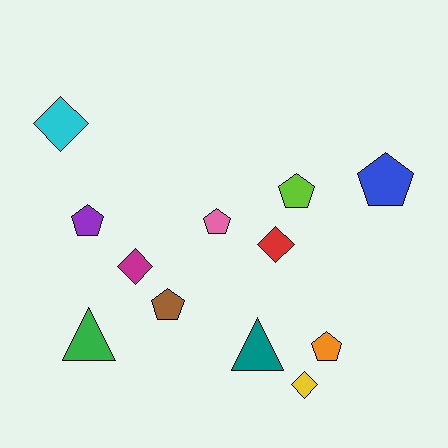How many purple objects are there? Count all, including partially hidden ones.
There is 1 purple object.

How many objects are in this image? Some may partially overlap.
There are 12 objects.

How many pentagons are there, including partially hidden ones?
There are 6 pentagons.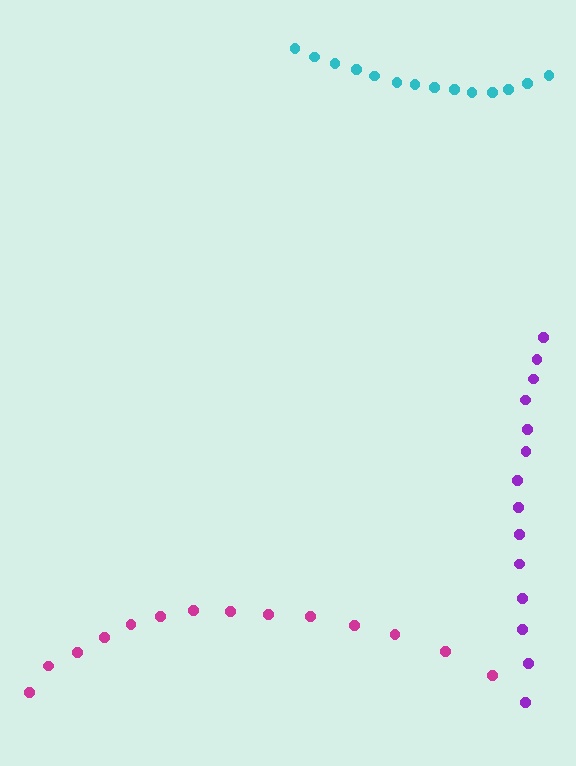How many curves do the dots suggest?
There are 3 distinct paths.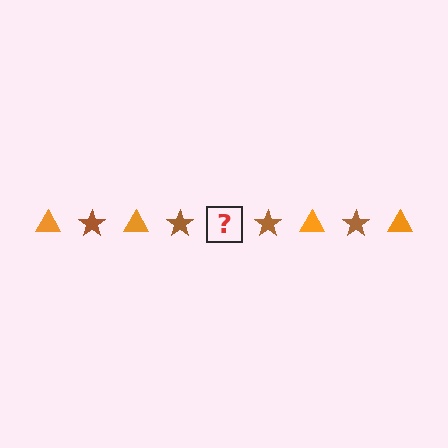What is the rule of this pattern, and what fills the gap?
The rule is that the pattern alternates between orange triangle and brown star. The gap should be filled with an orange triangle.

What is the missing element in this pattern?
The missing element is an orange triangle.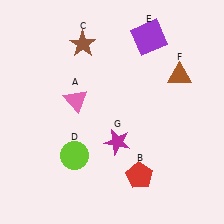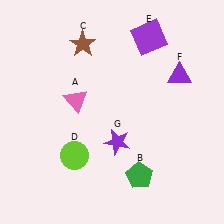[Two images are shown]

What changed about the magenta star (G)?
In Image 1, G is magenta. In Image 2, it changed to purple.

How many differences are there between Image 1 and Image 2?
There are 3 differences between the two images.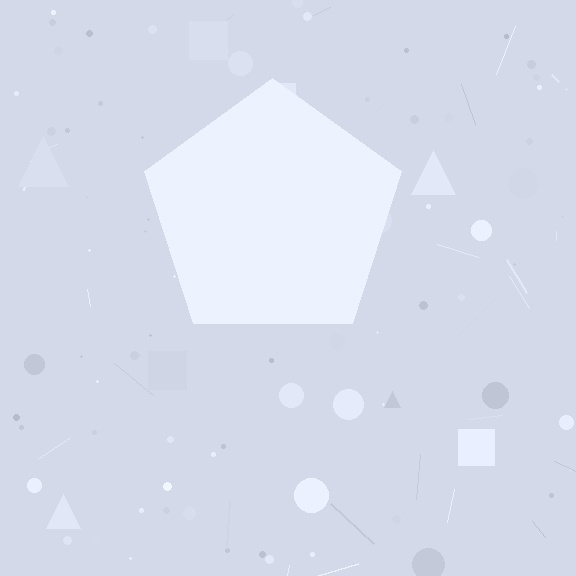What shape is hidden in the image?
A pentagon is hidden in the image.